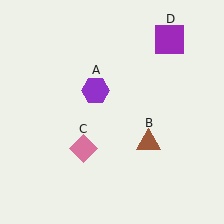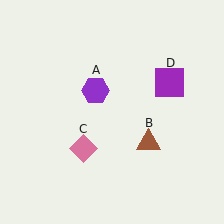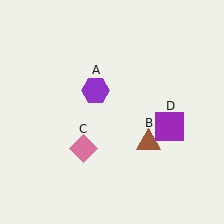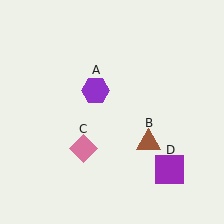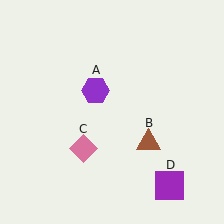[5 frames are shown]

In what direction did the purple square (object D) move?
The purple square (object D) moved down.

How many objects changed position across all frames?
1 object changed position: purple square (object D).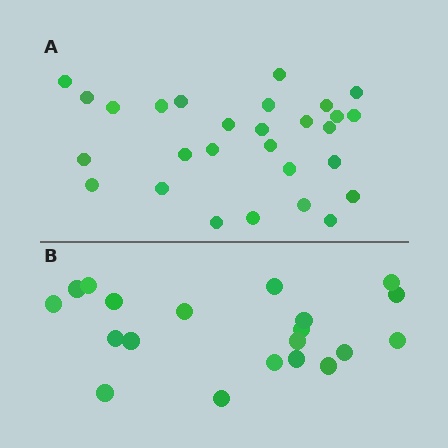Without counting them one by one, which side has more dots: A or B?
Region A (the top region) has more dots.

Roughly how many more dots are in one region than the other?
Region A has roughly 8 or so more dots than region B.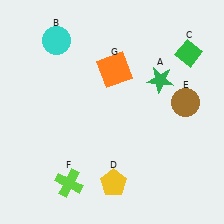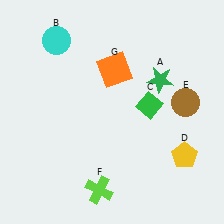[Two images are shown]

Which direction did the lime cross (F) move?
The lime cross (F) moved right.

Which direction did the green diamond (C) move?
The green diamond (C) moved down.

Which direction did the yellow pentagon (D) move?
The yellow pentagon (D) moved right.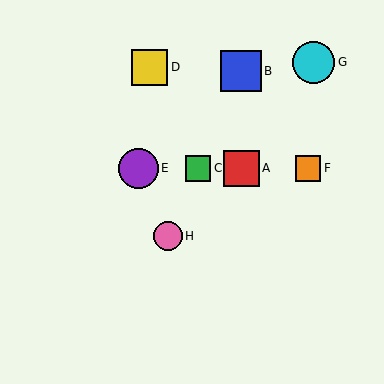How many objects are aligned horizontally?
4 objects (A, C, E, F) are aligned horizontally.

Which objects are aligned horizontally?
Objects A, C, E, F are aligned horizontally.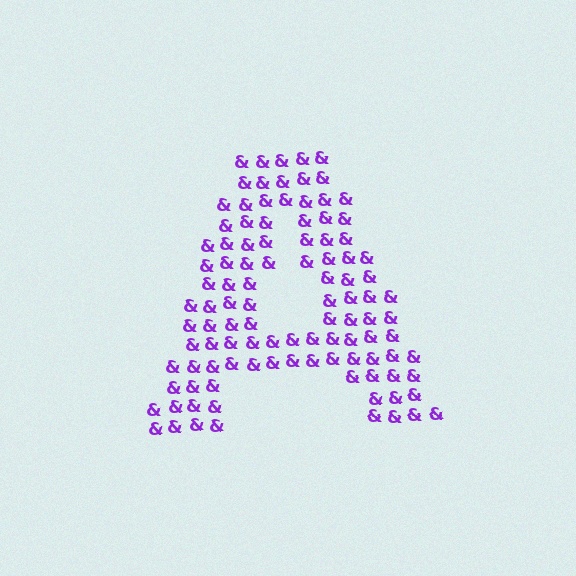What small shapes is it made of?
It is made of small ampersands.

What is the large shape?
The large shape is the letter A.